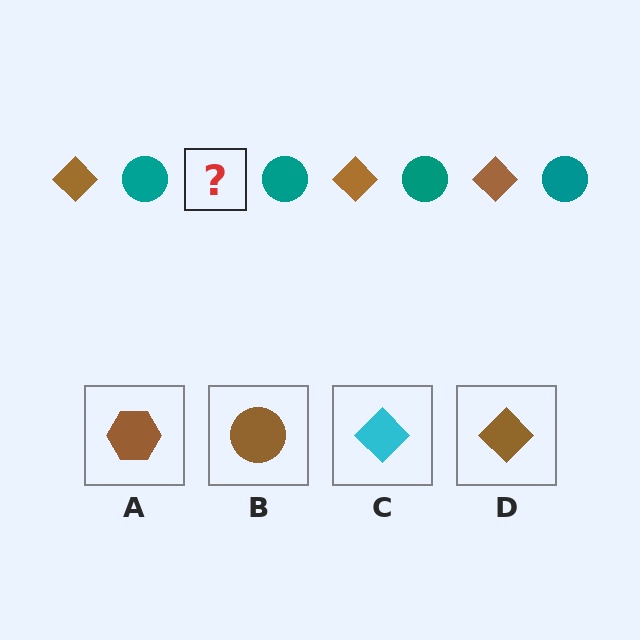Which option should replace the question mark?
Option D.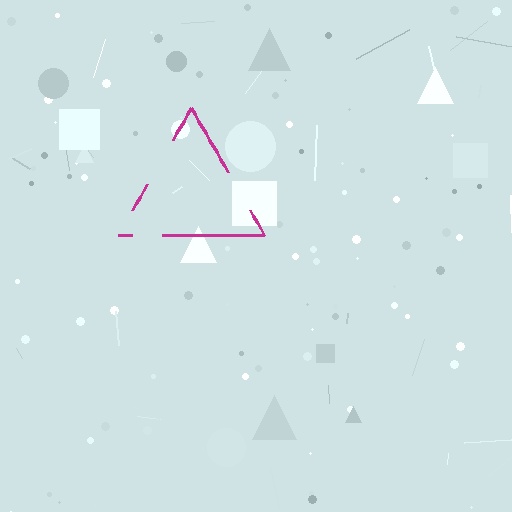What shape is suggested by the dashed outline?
The dashed outline suggests a triangle.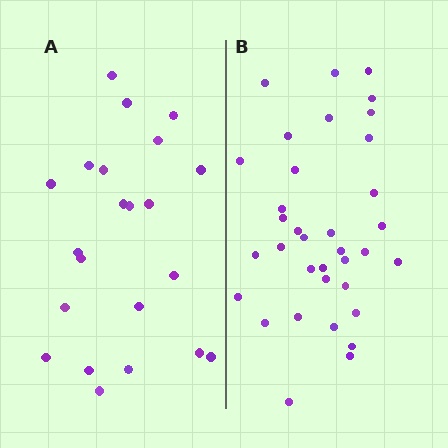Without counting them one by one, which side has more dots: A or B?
Region B (the right region) has more dots.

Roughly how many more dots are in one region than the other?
Region B has approximately 15 more dots than region A.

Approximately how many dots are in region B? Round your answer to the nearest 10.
About 40 dots. (The exact count is 35, which rounds to 40.)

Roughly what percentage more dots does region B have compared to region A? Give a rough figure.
About 60% more.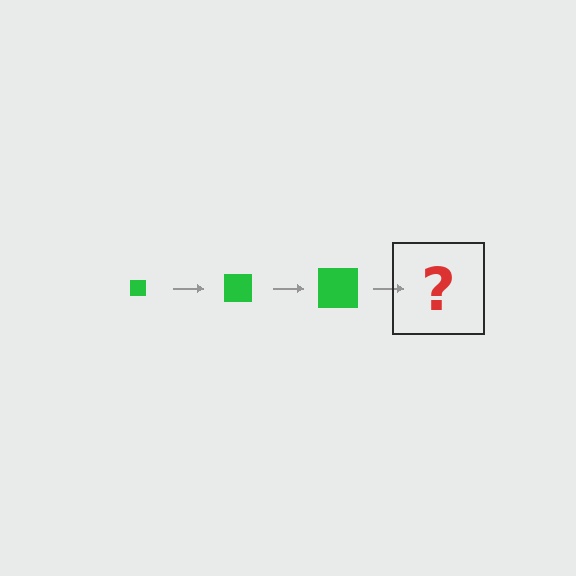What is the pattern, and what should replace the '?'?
The pattern is that the square gets progressively larger each step. The '?' should be a green square, larger than the previous one.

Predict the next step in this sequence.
The next step is a green square, larger than the previous one.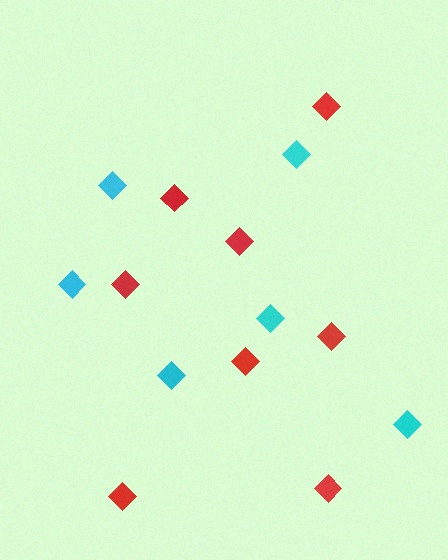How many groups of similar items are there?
There are 2 groups: one group of cyan diamonds (6) and one group of red diamonds (8).